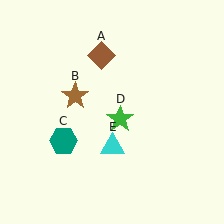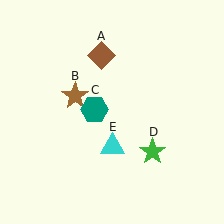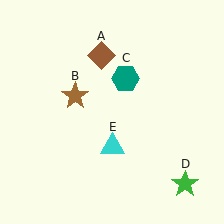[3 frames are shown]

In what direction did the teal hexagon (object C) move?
The teal hexagon (object C) moved up and to the right.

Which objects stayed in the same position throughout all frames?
Brown diamond (object A) and brown star (object B) and cyan triangle (object E) remained stationary.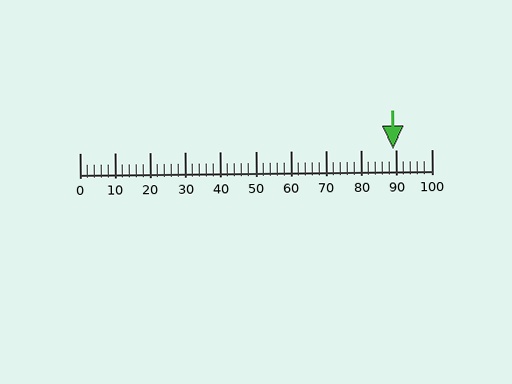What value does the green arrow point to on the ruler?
The green arrow points to approximately 89.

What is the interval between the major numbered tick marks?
The major tick marks are spaced 10 units apart.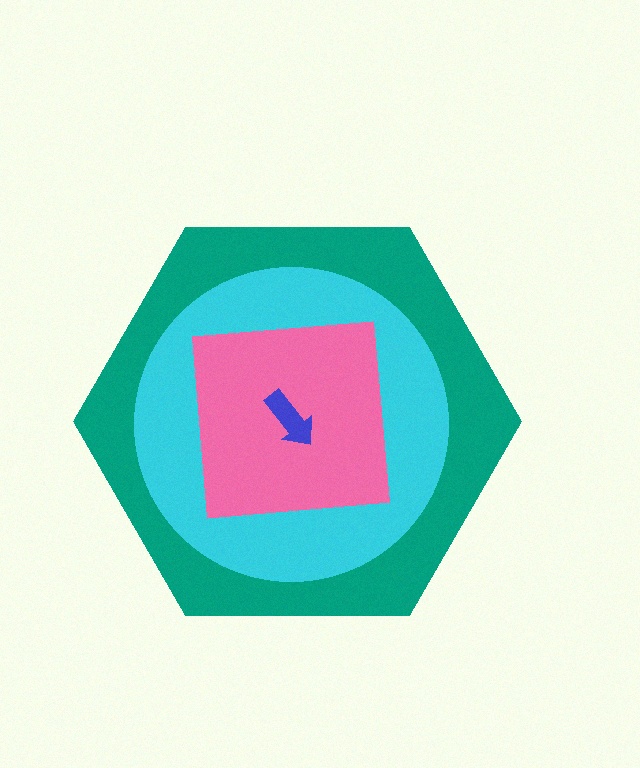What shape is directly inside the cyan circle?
The pink square.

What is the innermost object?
The blue arrow.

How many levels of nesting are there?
4.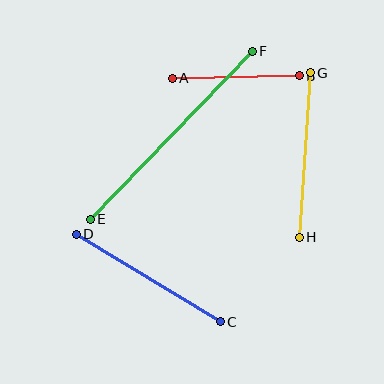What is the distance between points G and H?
The distance is approximately 165 pixels.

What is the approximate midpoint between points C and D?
The midpoint is at approximately (148, 278) pixels.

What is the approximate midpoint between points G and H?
The midpoint is at approximately (305, 155) pixels.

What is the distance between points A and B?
The distance is approximately 127 pixels.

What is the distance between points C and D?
The distance is approximately 169 pixels.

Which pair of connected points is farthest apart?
Points E and F are farthest apart.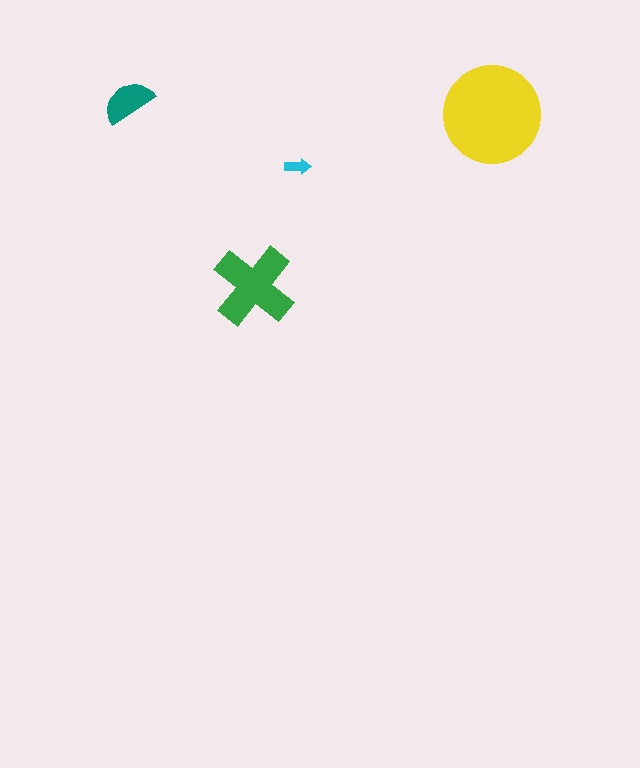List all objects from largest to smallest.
The yellow circle, the green cross, the teal semicircle, the cyan arrow.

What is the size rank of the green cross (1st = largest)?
2nd.